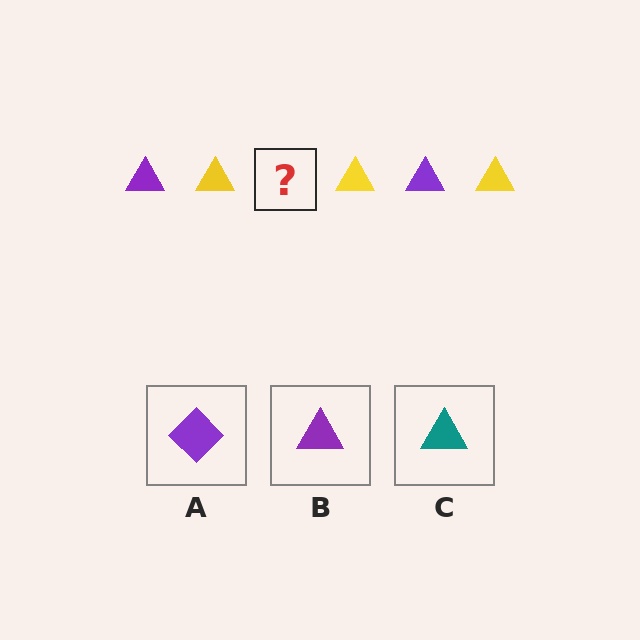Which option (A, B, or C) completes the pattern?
B.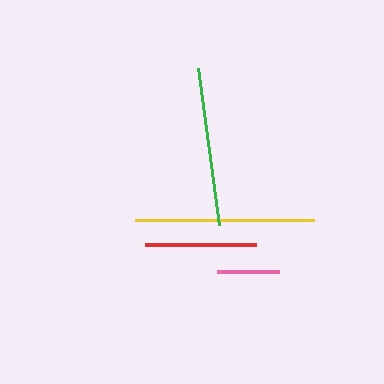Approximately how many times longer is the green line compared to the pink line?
The green line is approximately 2.6 times the length of the pink line.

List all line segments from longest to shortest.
From longest to shortest: yellow, green, red, pink.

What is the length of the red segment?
The red segment is approximately 112 pixels long.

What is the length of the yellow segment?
The yellow segment is approximately 179 pixels long.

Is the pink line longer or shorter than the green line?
The green line is longer than the pink line.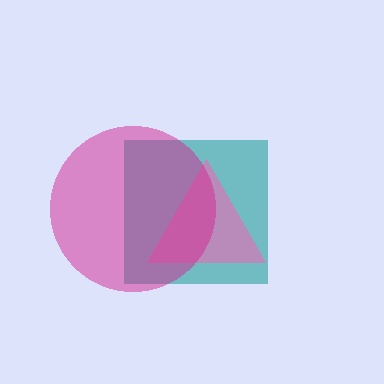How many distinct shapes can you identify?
There are 3 distinct shapes: a teal square, a pink triangle, a magenta circle.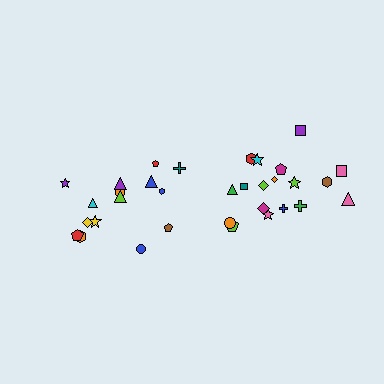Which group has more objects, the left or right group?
The right group.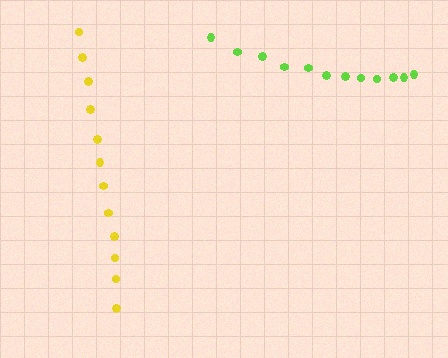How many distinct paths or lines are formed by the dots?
There are 2 distinct paths.